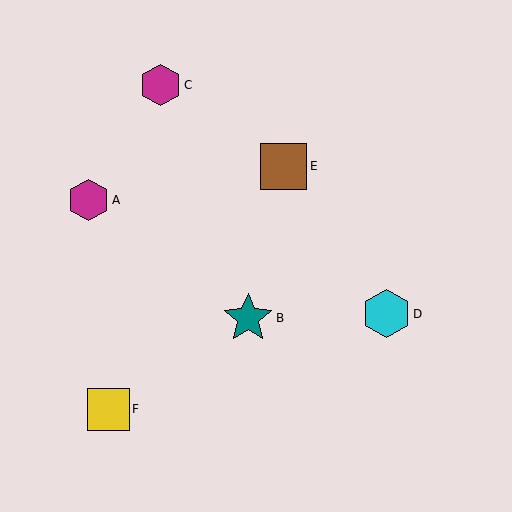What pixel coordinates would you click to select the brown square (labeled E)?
Click at (283, 166) to select the brown square E.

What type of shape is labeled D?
Shape D is a cyan hexagon.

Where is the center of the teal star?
The center of the teal star is at (248, 318).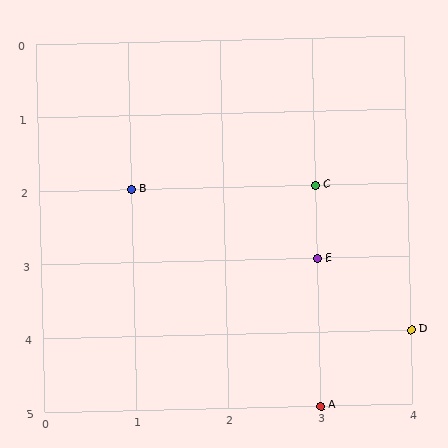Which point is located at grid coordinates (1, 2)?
Point B is at (1, 2).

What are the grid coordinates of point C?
Point C is at grid coordinates (3, 2).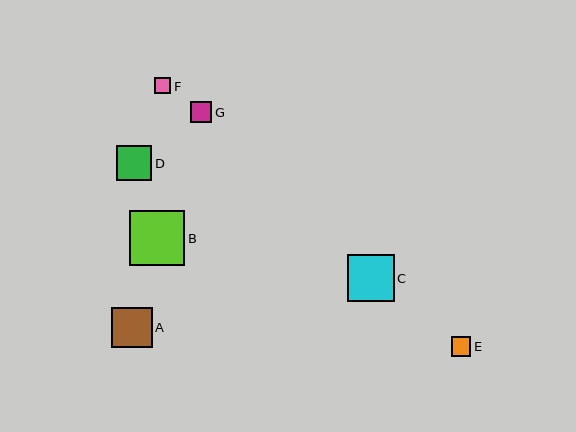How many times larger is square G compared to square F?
Square G is approximately 1.3 times the size of square F.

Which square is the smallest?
Square F is the smallest with a size of approximately 16 pixels.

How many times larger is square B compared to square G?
Square B is approximately 2.6 times the size of square G.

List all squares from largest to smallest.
From largest to smallest: B, C, A, D, G, E, F.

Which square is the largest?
Square B is the largest with a size of approximately 55 pixels.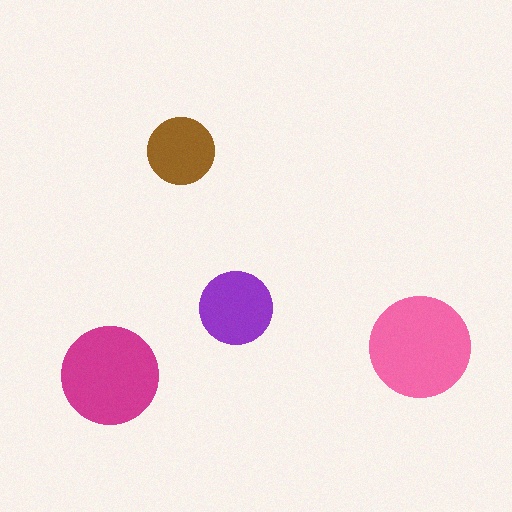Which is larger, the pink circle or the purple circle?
The pink one.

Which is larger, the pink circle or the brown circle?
The pink one.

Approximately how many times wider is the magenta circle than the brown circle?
About 1.5 times wider.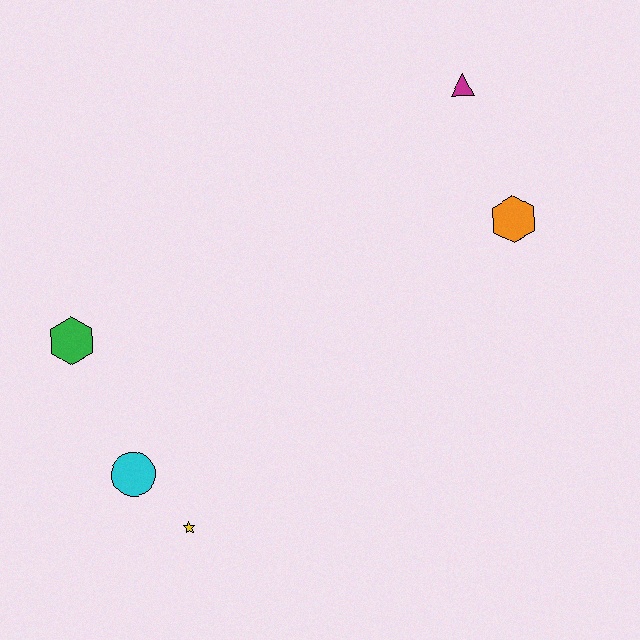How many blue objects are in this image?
There are no blue objects.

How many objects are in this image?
There are 5 objects.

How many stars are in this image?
There is 1 star.